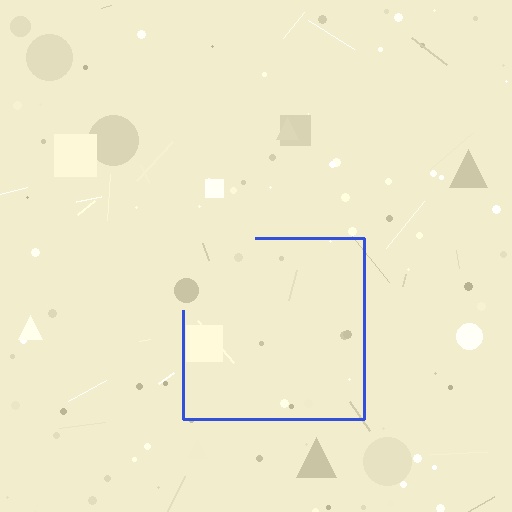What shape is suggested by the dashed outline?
The dashed outline suggests a square.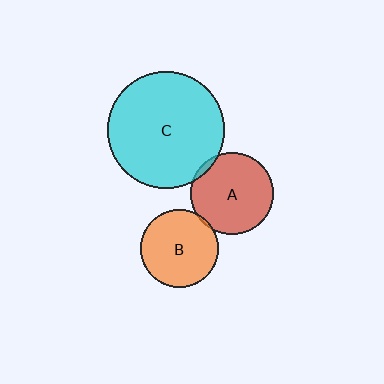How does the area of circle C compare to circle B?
Approximately 2.3 times.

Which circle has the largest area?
Circle C (cyan).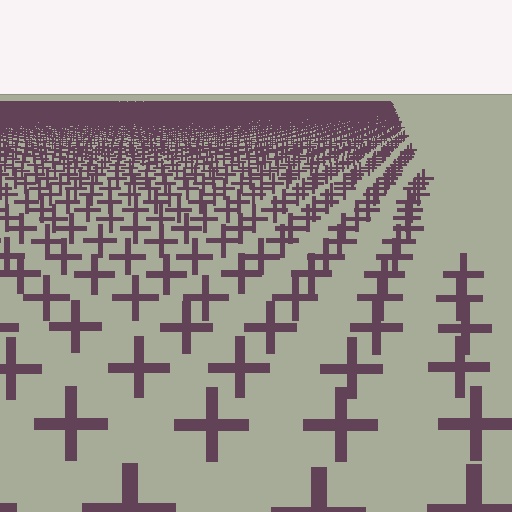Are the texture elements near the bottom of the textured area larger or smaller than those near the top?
Larger. Near the bottom, elements are closer to the viewer and appear at a bigger on-screen size.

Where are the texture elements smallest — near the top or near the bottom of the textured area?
Near the top.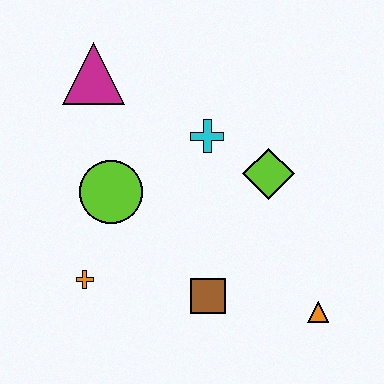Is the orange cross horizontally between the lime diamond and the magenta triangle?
No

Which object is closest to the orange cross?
The lime circle is closest to the orange cross.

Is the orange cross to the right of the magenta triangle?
No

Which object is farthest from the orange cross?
The orange triangle is farthest from the orange cross.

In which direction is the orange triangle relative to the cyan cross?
The orange triangle is below the cyan cross.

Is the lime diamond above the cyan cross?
No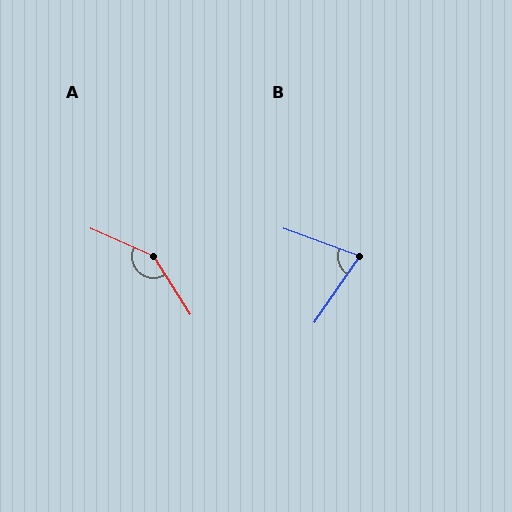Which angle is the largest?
A, at approximately 146 degrees.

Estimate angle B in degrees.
Approximately 75 degrees.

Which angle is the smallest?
B, at approximately 75 degrees.